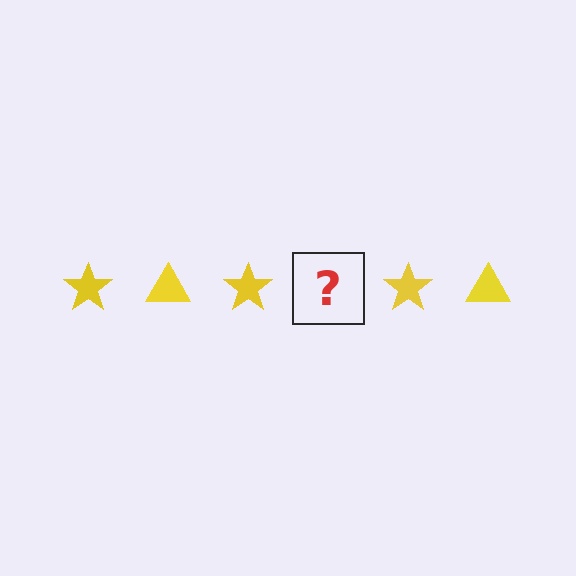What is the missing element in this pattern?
The missing element is a yellow triangle.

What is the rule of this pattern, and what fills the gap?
The rule is that the pattern cycles through star, triangle shapes in yellow. The gap should be filled with a yellow triangle.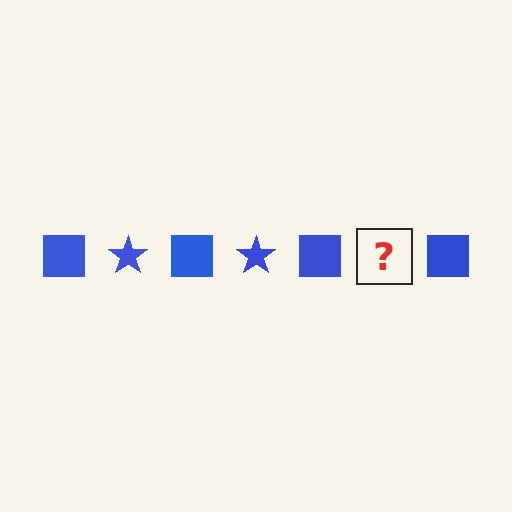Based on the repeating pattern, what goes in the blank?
The blank should be a blue star.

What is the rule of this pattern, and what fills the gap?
The rule is that the pattern cycles through square, star shapes in blue. The gap should be filled with a blue star.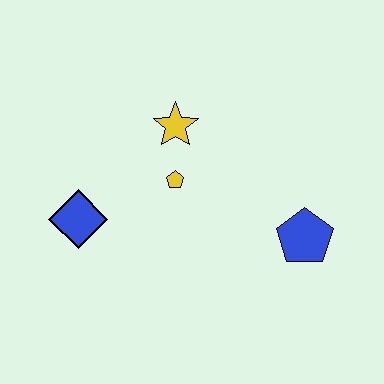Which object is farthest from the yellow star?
The blue pentagon is farthest from the yellow star.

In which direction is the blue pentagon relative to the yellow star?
The blue pentagon is to the right of the yellow star.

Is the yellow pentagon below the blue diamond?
No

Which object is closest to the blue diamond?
The yellow pentagon is closest to the blue diamond.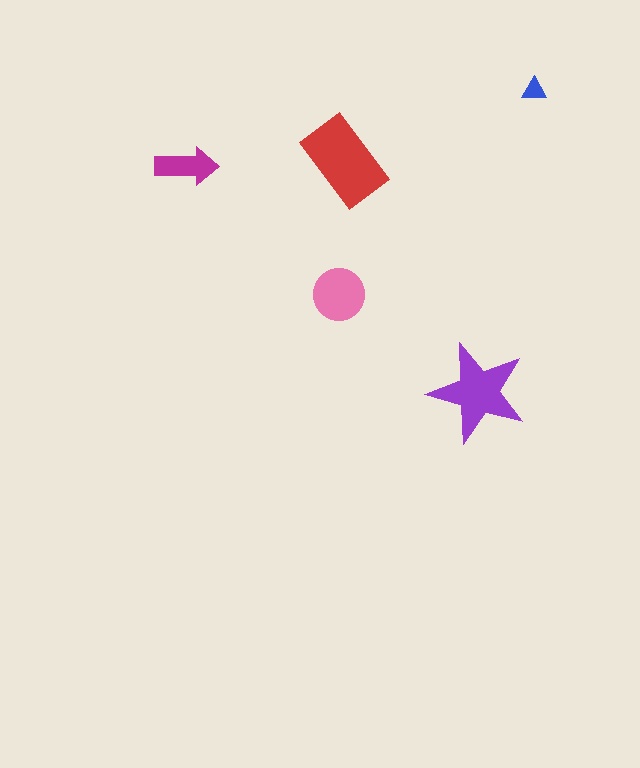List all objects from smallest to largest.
The blue triangle, the magenta arrow, the pink circle, the purple star, the red rectangle.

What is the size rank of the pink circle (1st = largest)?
3rd.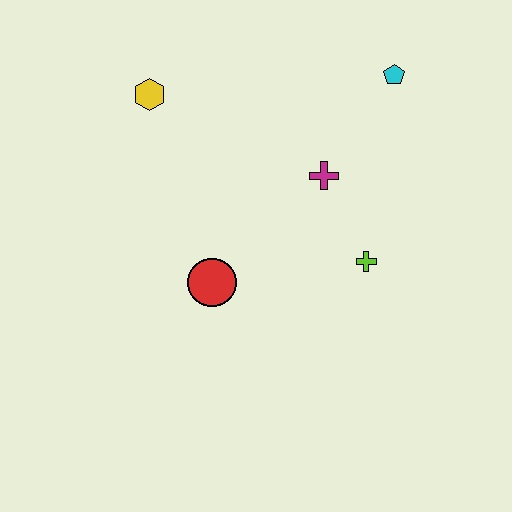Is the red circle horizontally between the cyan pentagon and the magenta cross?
No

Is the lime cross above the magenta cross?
No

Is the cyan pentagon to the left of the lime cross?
No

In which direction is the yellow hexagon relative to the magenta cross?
The yellow hexagon is to the left of the magenta cross.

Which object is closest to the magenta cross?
The lime cross is closest to the magenta cross.